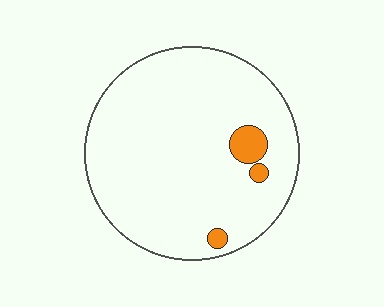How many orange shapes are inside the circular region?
3.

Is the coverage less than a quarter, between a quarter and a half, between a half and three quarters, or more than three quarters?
Less than a quarter.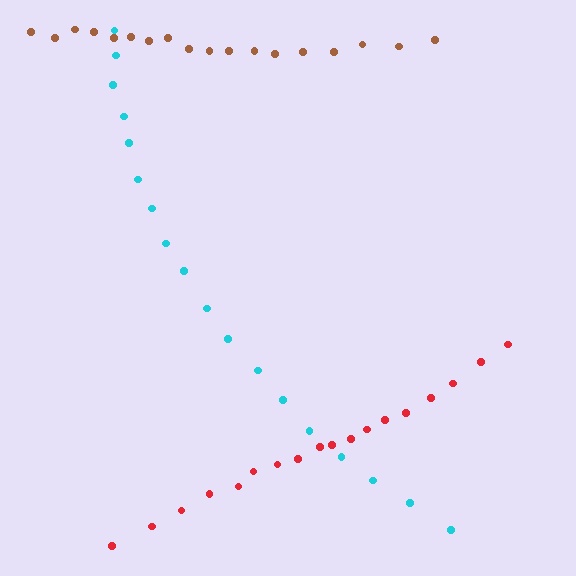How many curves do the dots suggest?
There are 3 distinct paths.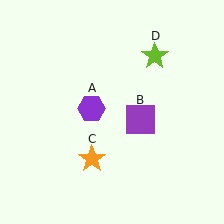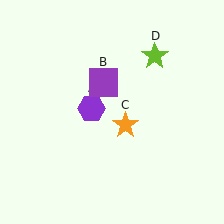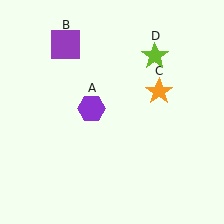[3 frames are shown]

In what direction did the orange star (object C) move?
The orange star (object C) moved up and to the right.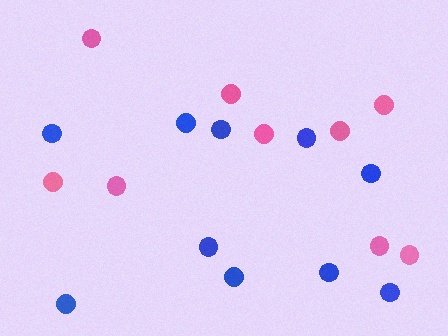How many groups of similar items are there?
There are 2 groups: one group of blue circles (10) and one group of pink circles (9).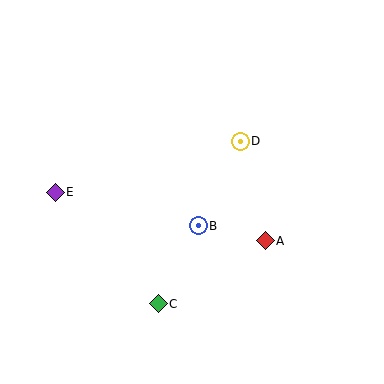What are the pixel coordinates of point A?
Point A is at (265, 241).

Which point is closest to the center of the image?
Point B at (198, 226) is closest to the center.